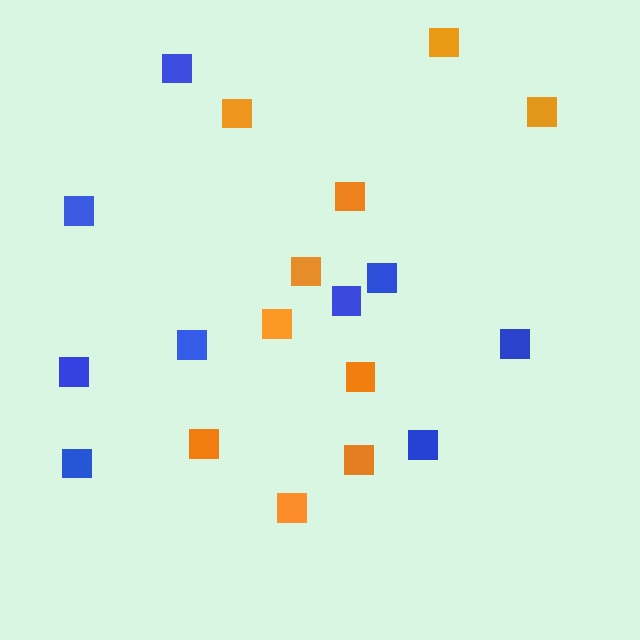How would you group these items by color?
There are 2 groups: one group of orange squares (10) and one group of blue squares (9).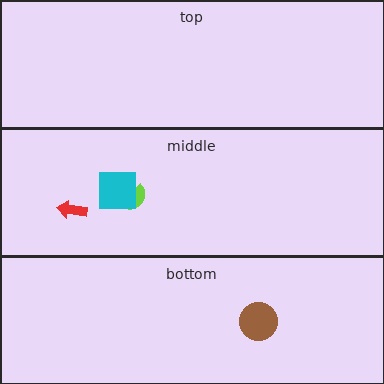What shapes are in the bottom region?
The brown circle.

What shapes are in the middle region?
The lime semicircle, the cyan square, the red arrow.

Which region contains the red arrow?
The middle region.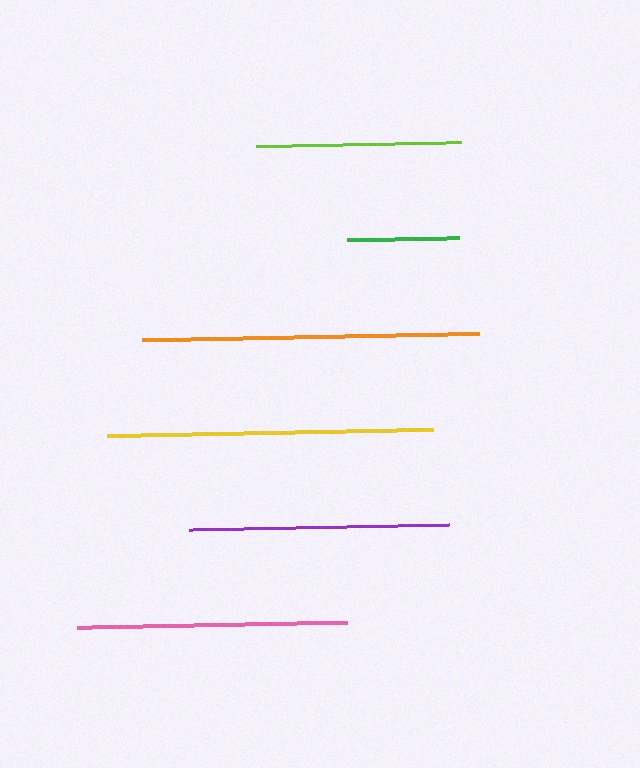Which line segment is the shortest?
The green line is the shortest at approximately 112 pixels.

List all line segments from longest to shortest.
From longest to shortest: orange, yellow, pink, purple, lime, green.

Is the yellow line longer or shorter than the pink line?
The yellow line is longer than the pink line.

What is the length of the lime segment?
The lime segment is approximately 205 pixels long.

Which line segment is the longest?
The orange line is the longest at approximately 337 pixels.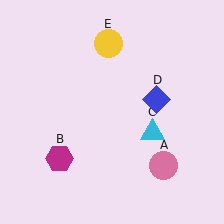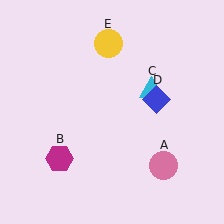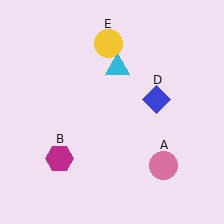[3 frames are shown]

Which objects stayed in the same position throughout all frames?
Pink circle (object A) and magenta hexagon (object B) and blue diamond (object D) and yellow circle (object E) remained stationary.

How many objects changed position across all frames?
1 object changed position: cyan triangle (object C).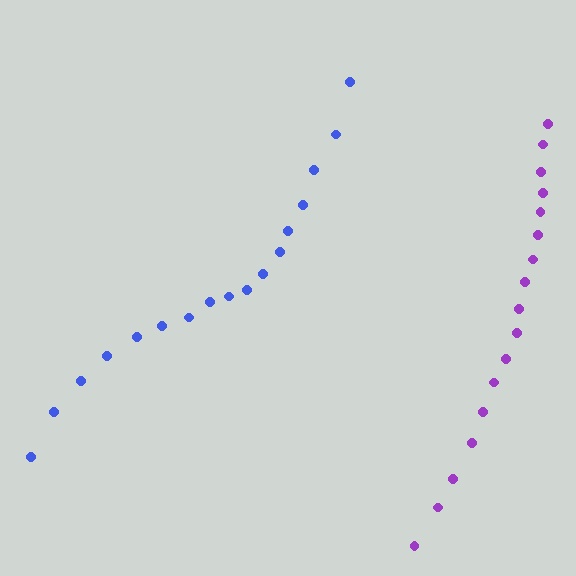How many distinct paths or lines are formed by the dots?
There are 2 distinct paths.